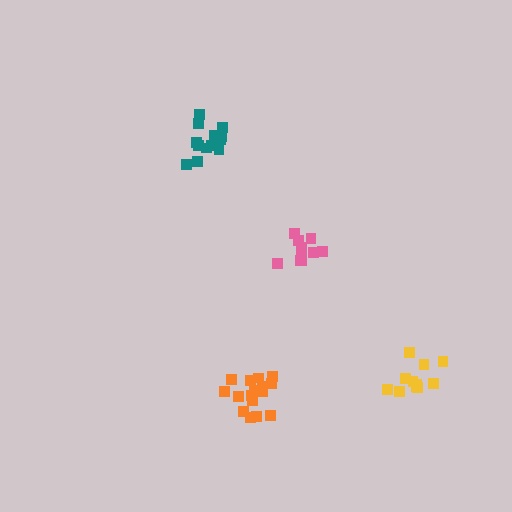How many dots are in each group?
Group 1: 14 dots, Group 2: 11 dots, Group 3: 11 dots, Group 4: 16 dots (52 total).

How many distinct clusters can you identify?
There are 4 distinct clusters.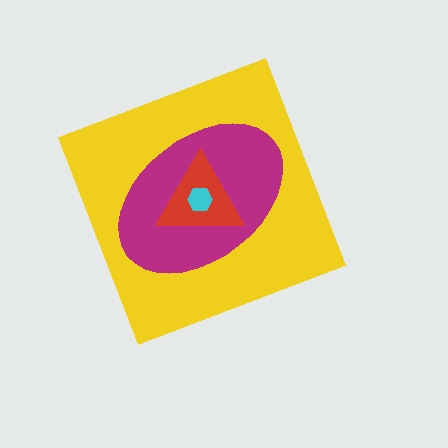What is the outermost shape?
The yellow diamond.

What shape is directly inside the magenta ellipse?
The red triangle.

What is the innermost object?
The cyan hexagon.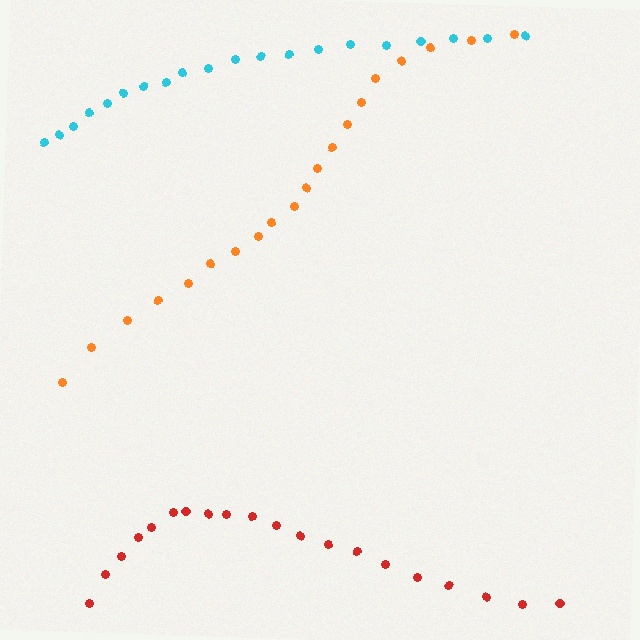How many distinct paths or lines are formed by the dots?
There are 3 distinct paths.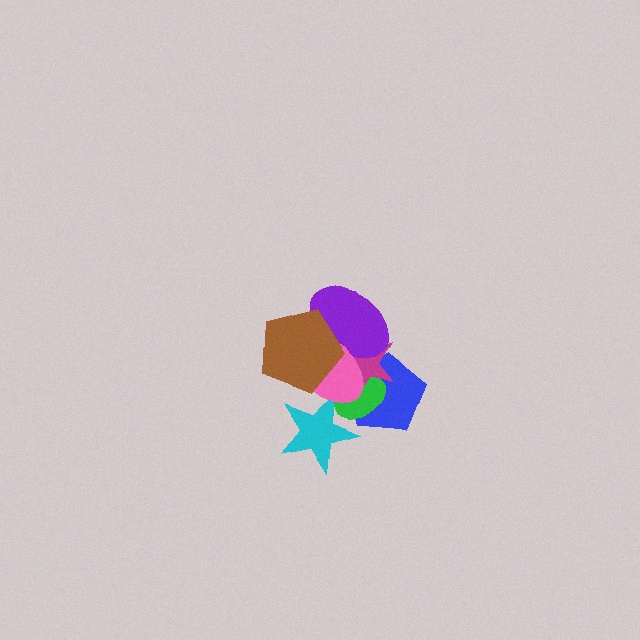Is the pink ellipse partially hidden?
Yes, it is partially covered by another shape.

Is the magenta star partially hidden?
Yes, it is partially covered by another shape.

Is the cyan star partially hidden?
Yes, it is partially covered by another shape.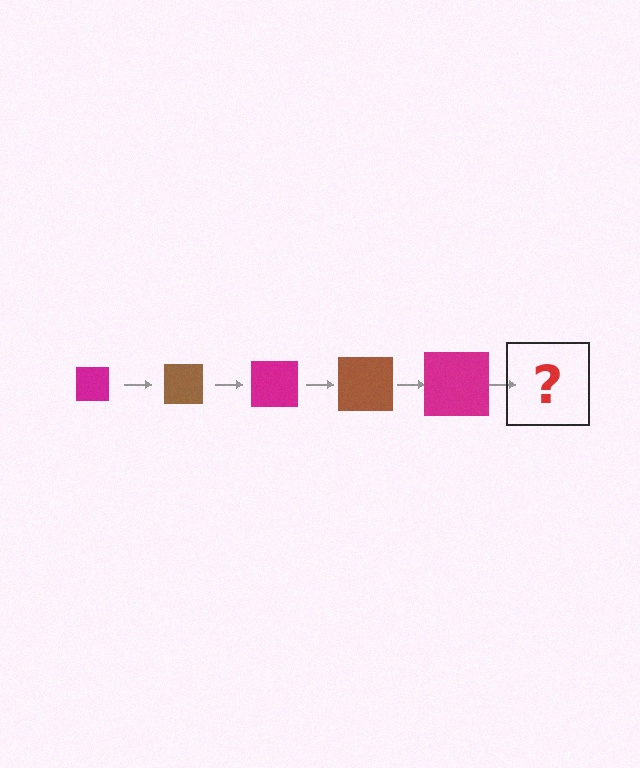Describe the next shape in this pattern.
It should be a brown square, larger than the previous one.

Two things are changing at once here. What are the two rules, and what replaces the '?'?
The two rules are that the square grows larger each step and the color cycles through magenta and brown. The '?' should be a brown square, larger than the previous one.